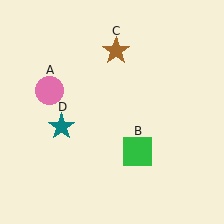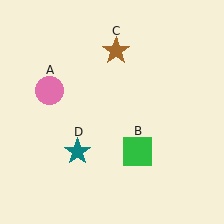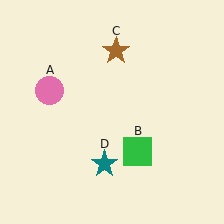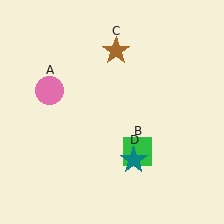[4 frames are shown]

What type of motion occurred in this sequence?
The teal star (object D) rotated counterclockwise around the center of the scene.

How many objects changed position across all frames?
1 object changed position: teal star (object D).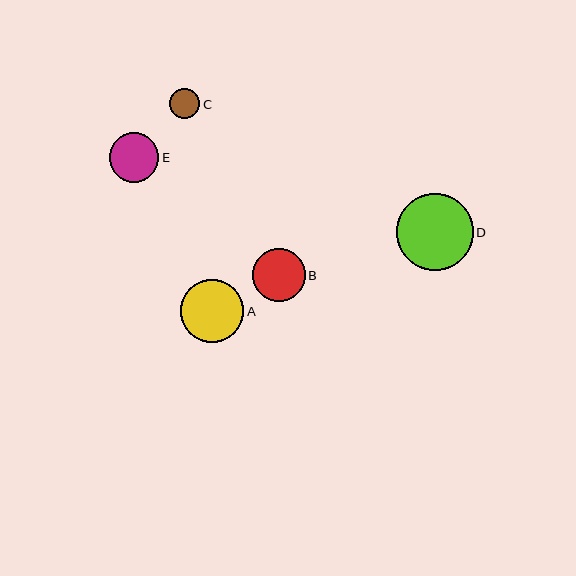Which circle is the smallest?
Circle C is the smallest with a size of approximately 30 pixels.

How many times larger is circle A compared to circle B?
Circle A is approximately 1.2 times the size of circle B.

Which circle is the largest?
Circle D is the largest with a size of approximately 77 pixels.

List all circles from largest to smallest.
From largest to smallest: D, A, B, E, C.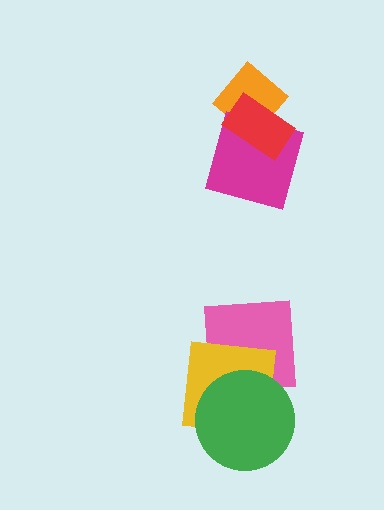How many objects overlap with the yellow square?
2 objects overlap with the yellow square.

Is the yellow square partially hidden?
Yes, it is partially covered by another shape.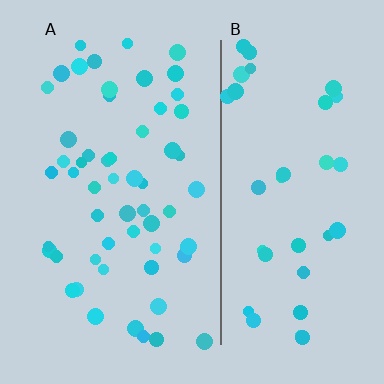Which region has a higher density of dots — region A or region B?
A (the left).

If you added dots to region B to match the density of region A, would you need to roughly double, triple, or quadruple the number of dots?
Approximately double.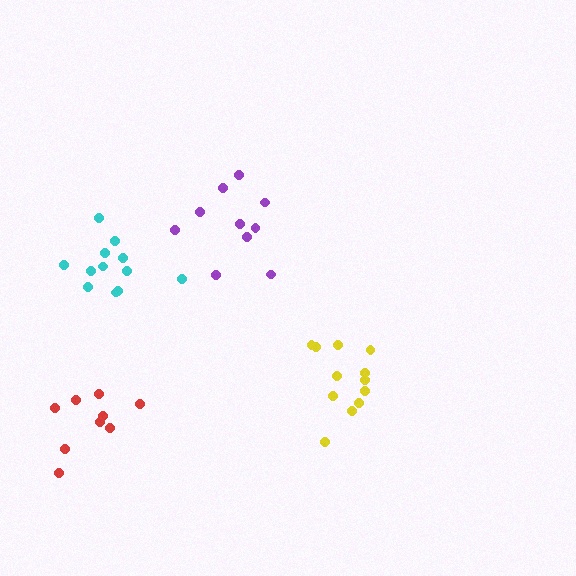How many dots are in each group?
Group 1: 12 dots, Group 2: 10 dots, Group 3: 12 dots, Group 4: 9 dots (43 total).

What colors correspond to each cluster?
The clusters are colored: cyan, purple, yellow, red.